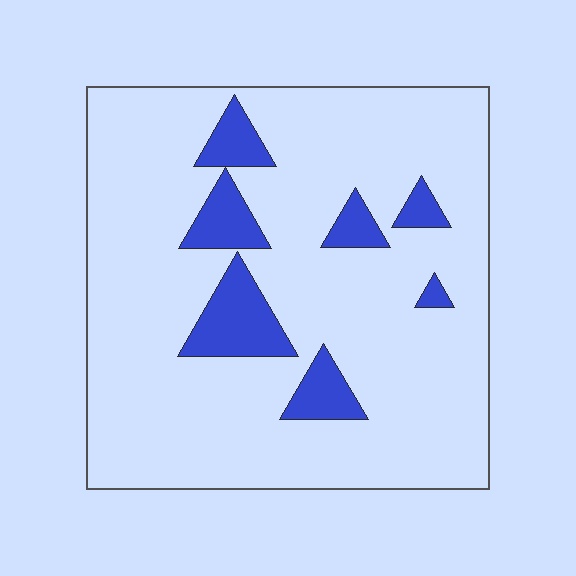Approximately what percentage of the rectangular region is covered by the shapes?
Approximately 15%.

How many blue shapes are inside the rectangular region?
7.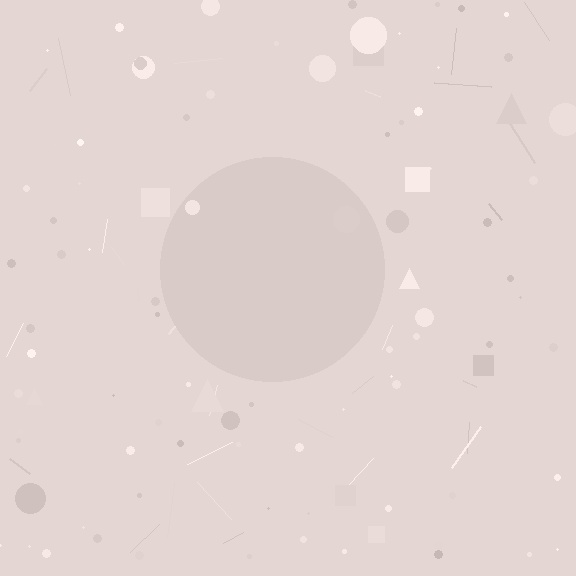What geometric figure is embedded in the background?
A circle is embedded in the background.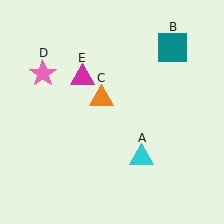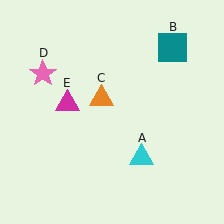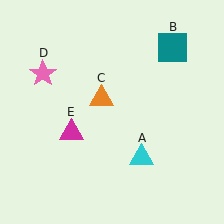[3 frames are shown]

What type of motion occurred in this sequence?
The magenta triangle (object E) rotated counterclockwise around the center of the scene.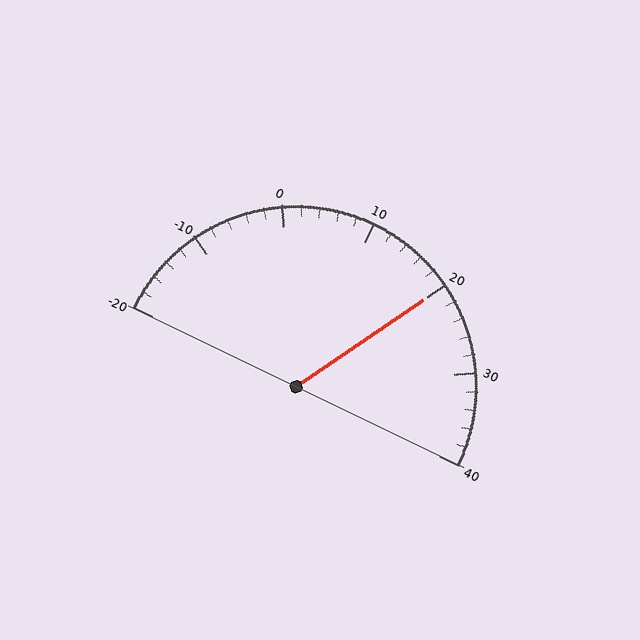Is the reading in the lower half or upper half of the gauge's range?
The reading is in the upper half of the range (-20 to 40).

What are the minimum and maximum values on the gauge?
The gauge ranges from -20 to 40.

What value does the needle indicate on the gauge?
The needle indicates approximately 20.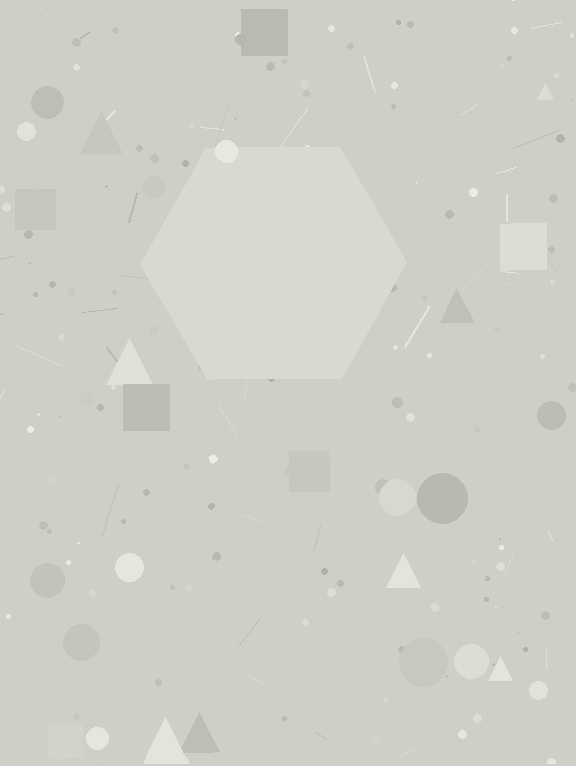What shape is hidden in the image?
A hexagon is hidden in the image.